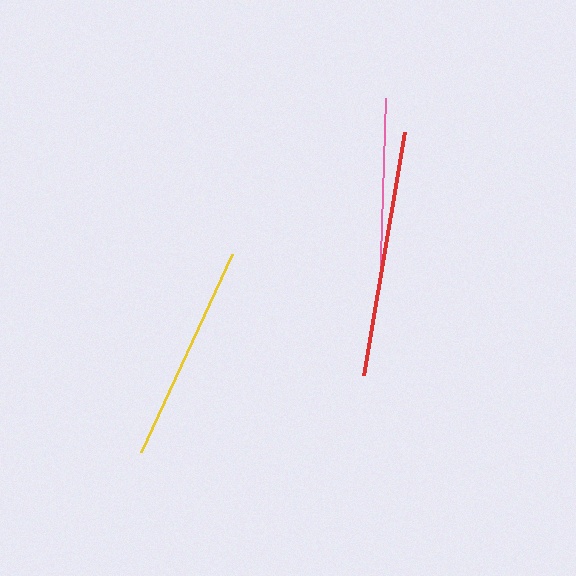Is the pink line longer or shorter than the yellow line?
The yellow line is longer than the pink line.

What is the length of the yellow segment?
The yellow segment is approximately 218 pixels long.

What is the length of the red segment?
The red segment is approximately 246 pixels long.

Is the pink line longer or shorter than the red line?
The red line is longer than the pink line.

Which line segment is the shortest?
The pink line is the shortest at approximately 190 pixels.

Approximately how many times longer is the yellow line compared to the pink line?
The yellow line is approximately 1.1 times the length of the pink line.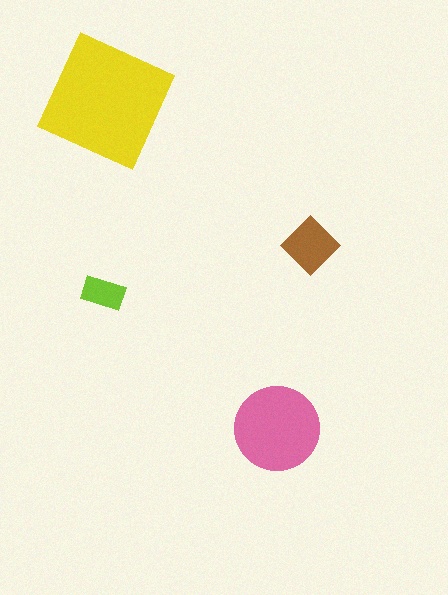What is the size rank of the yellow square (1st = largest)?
1st.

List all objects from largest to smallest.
The yellow square, the pink circle, the brown diamond, the lime rectangle.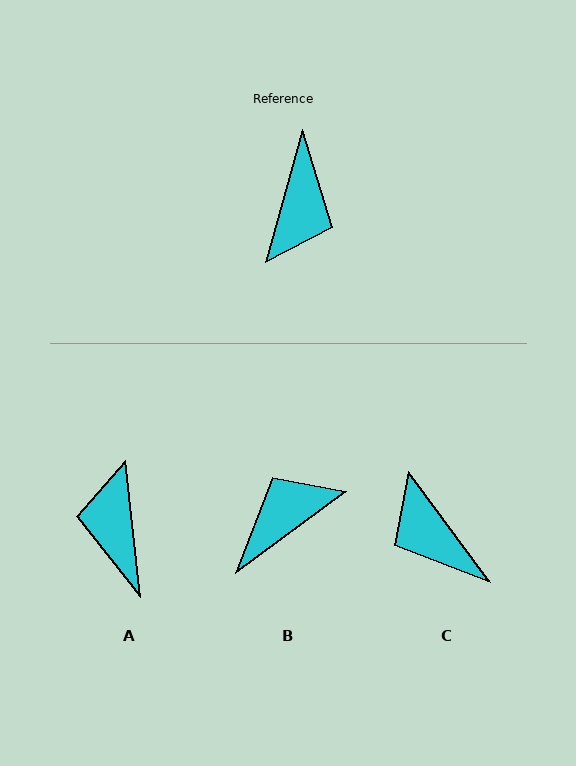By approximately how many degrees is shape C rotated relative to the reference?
Approximately 128 degrees clockwise.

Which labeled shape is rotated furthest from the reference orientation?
A, about 158 degrees away.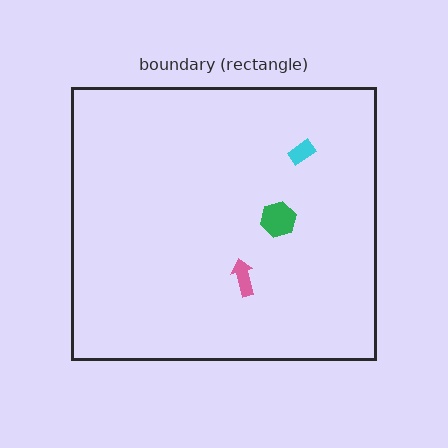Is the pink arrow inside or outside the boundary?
Inside.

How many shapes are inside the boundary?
3 inside, 0 outside.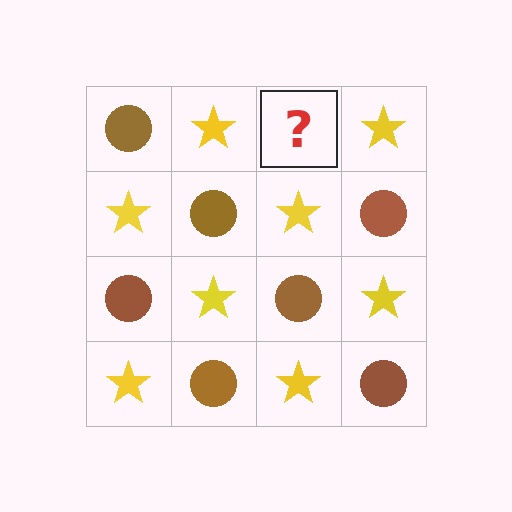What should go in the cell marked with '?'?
The missing cell should contain a brown circle.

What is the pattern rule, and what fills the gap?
The rule is that it alternates brown circle and yellow star in a checkerboard pattern. The gap should be filled with a brown circle.